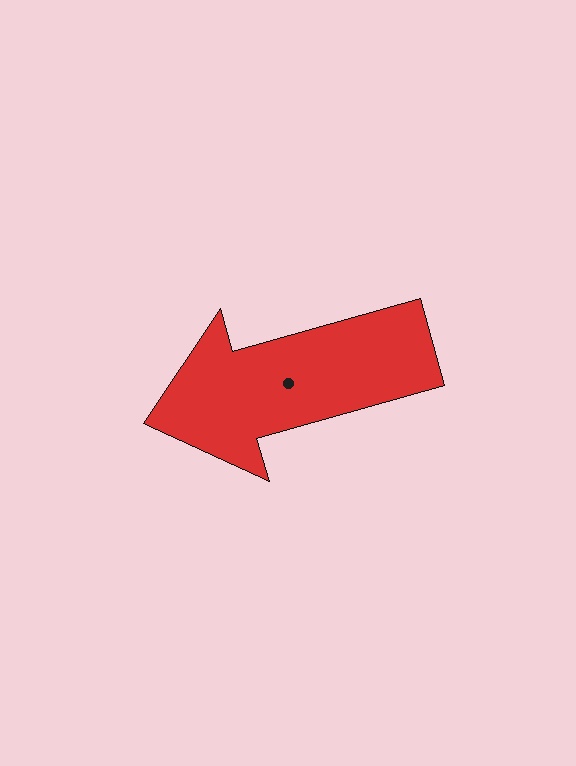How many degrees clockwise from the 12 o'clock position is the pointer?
Approximately 254 degrees.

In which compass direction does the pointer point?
West.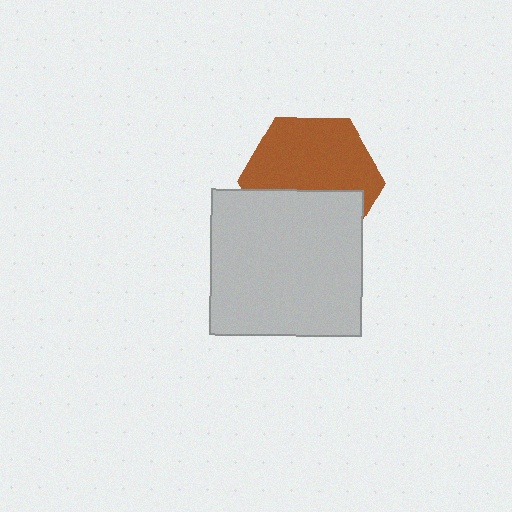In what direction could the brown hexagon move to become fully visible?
The brown hexagon could move up. That would shift it out from behind the light gray rectangle entirely.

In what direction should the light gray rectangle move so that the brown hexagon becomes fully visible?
The light gray rectangle should move down. That is the shortest direction to clear the overlap and leave the brown hexagon fully visible.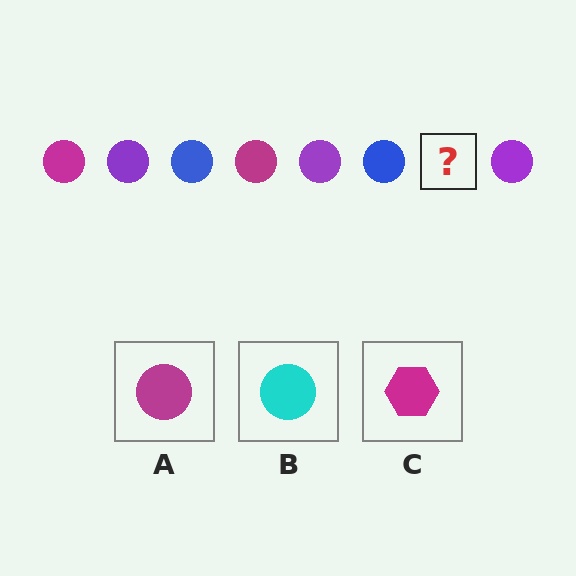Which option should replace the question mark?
Option A.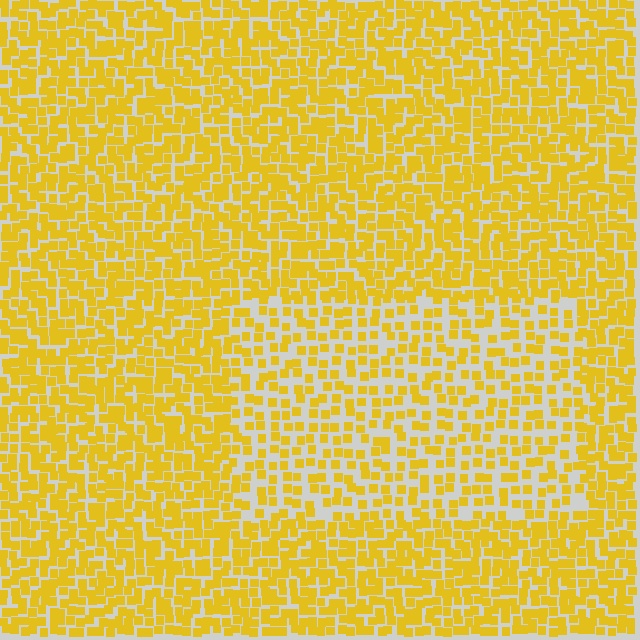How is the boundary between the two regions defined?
The boundary is defined by a change in element density (approximately 1.7x ratio). All elements are the same color, size, and shape.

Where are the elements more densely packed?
The elements are more densely packed outside the rectangle boundary.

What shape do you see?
I see a rectangle.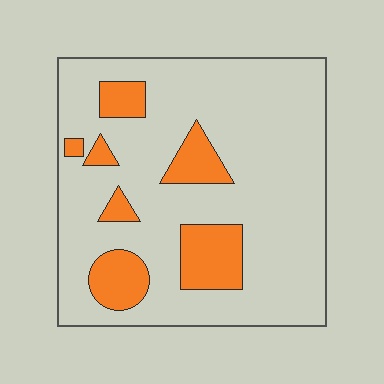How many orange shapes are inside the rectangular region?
7.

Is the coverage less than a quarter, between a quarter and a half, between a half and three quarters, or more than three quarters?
Less than a quarter.